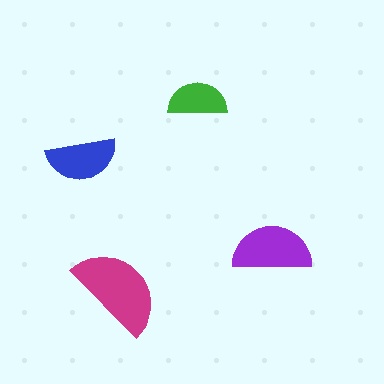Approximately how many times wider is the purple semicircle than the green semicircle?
About 1.5 times wider.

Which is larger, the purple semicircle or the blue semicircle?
The purple one.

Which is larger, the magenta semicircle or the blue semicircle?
The magenta one.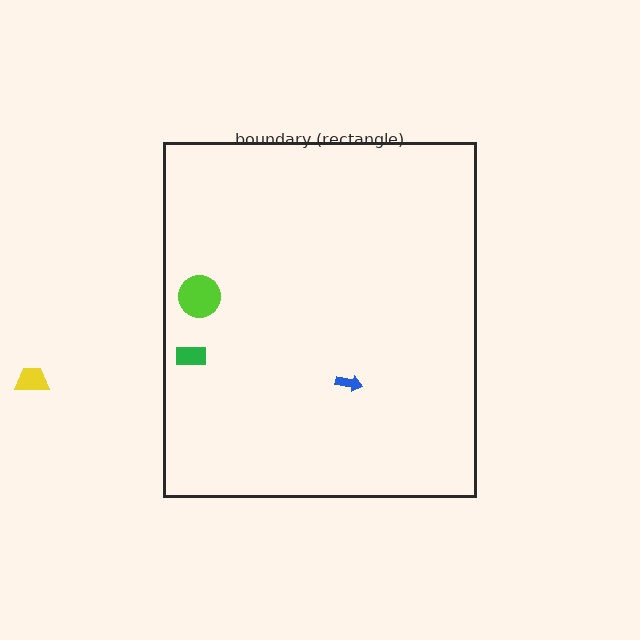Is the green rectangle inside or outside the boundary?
Inside.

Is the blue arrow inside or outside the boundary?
Inside.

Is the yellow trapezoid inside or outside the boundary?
Outside.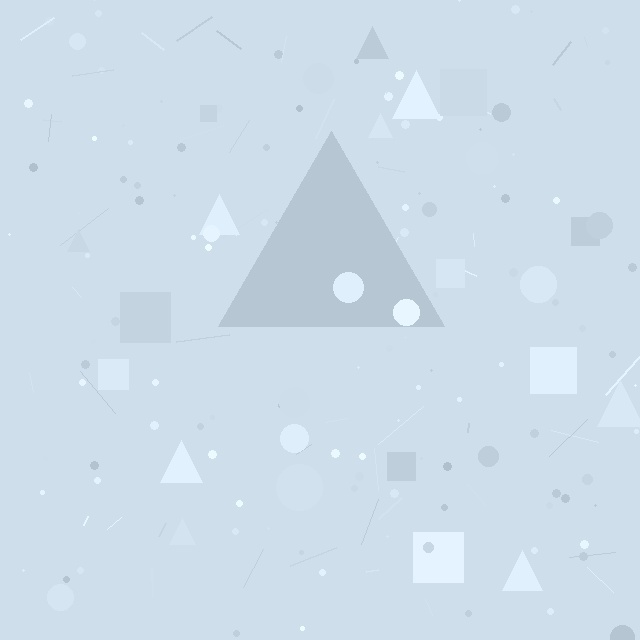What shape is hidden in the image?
A triangle is hidden in the image.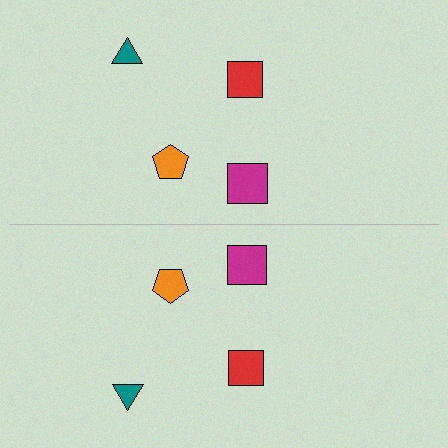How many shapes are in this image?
There are 8 shapes in this image.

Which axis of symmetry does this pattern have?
The pattern has a horizontal axis of symmetry running through the center of the image.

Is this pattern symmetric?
Yes, this pattern has bilateral (reflection) symmetry.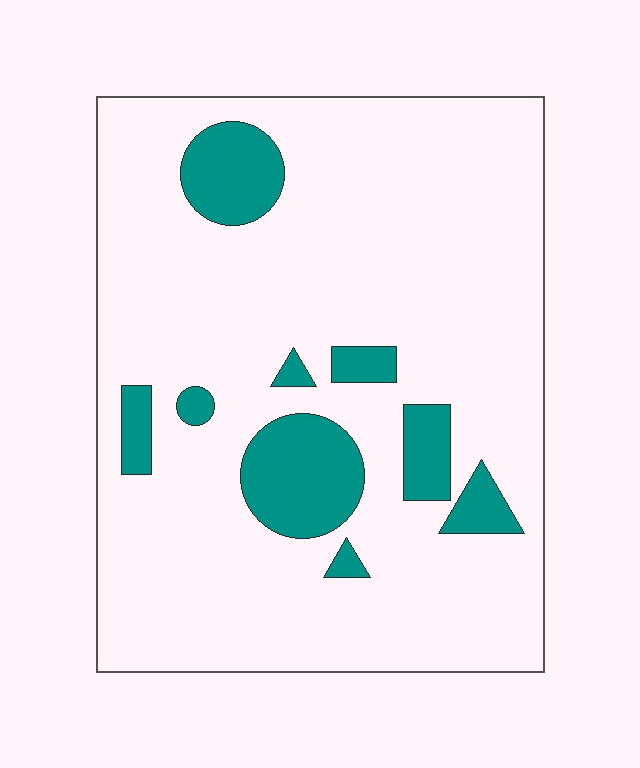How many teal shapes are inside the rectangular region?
9.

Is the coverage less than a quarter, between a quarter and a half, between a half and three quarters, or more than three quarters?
Less than a quarter.